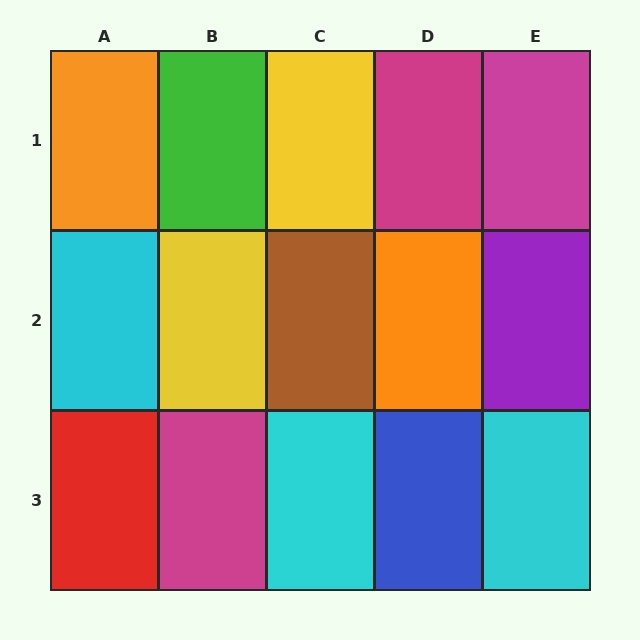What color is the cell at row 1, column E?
Magenta.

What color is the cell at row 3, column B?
Magenta.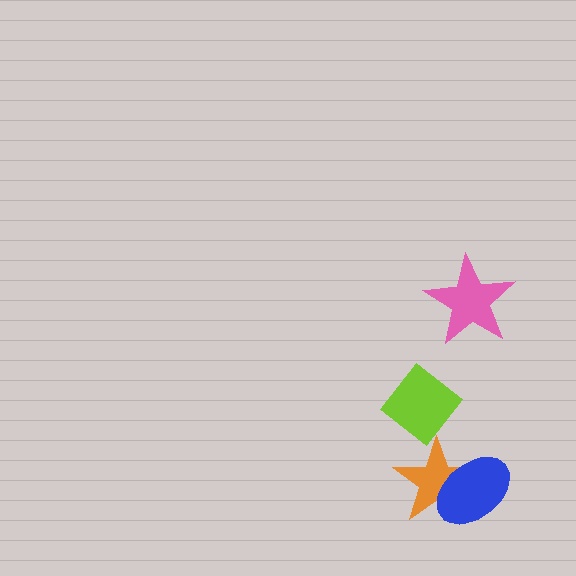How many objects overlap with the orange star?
1 object overlaps with the orange star.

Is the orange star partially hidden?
Yes, it is partially covered by another shape.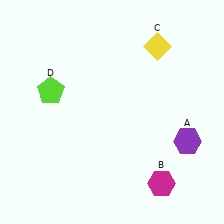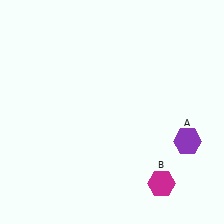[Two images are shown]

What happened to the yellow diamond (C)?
The yellow diamond (C) was removed in Image 2. It was in the top-right area of Image 1.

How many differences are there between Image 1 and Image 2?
There are 2 differences between the two images.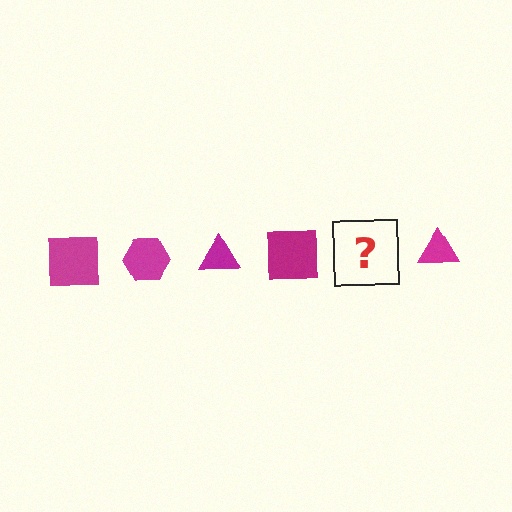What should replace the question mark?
The question mark should be replaced with a magenta hexagon.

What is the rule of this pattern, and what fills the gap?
The rule is that the pattern cycles through square, hexagon, triangle shapes in magenta. The gap should be filled with a magenta hexagon.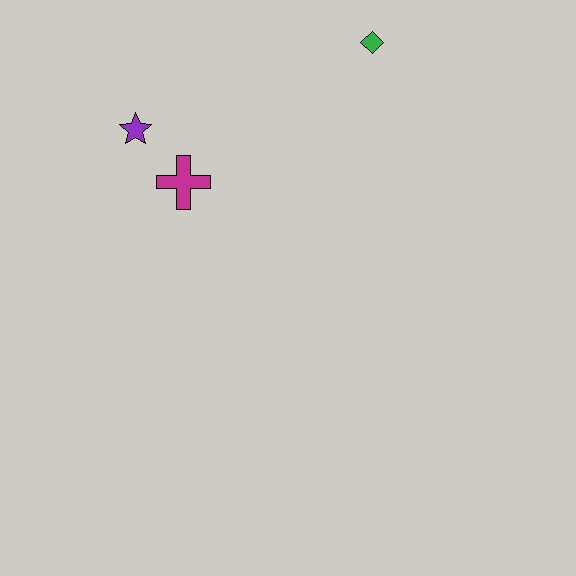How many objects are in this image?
There are 3 objects.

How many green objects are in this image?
There is 1 green object.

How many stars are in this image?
There is 1 star.